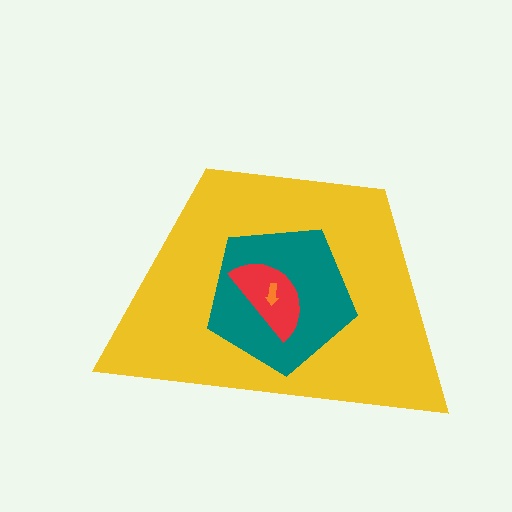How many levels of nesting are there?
4.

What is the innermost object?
The orange arrow.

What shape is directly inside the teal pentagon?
The red semicircle.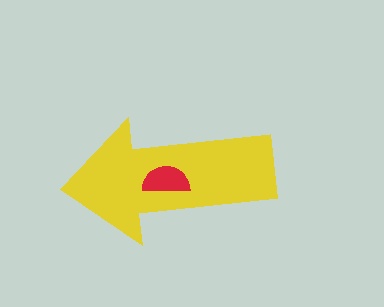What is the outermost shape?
The yellow arrow.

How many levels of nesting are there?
2.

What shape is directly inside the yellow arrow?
The red semicircle.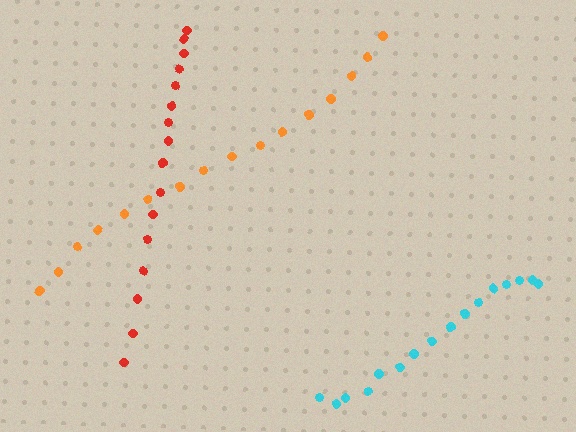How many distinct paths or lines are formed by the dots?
There are 3 distinct paths.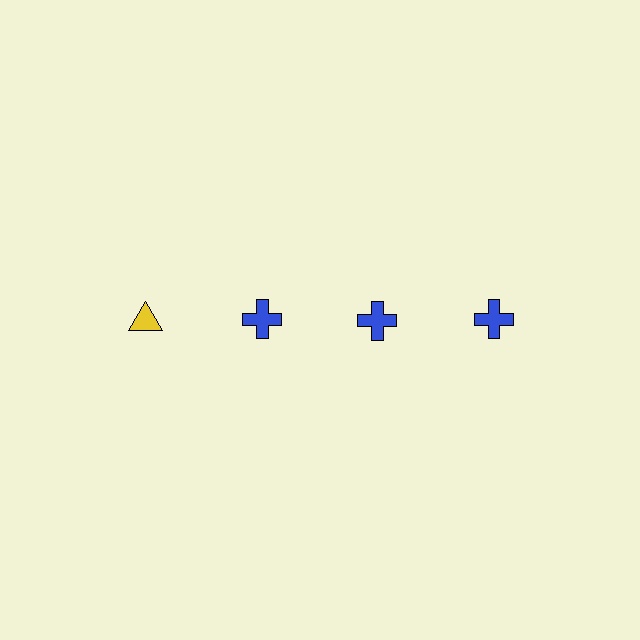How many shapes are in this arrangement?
There are 4 shapes arranged in a grid pattern.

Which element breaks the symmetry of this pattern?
The yellow triangle in the top row, leftmost column breaks the symmetry. All other shapes are blue crosses.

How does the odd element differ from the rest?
It differs in both color (yellow instead of blue) and shape (triangle instead of cross).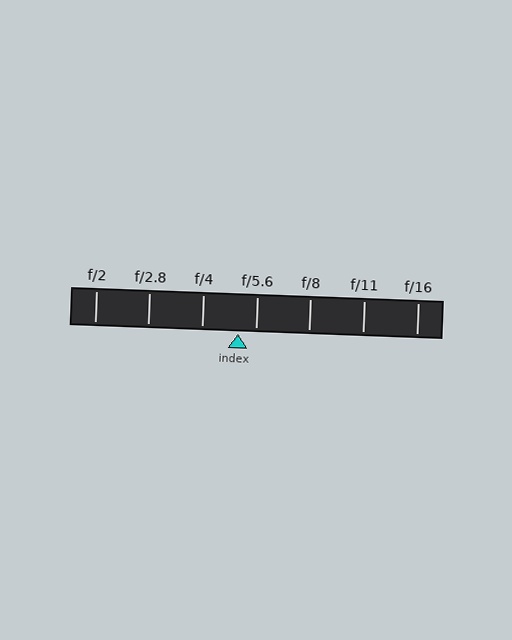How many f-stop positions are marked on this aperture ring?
There are 7 f-stop positions marked.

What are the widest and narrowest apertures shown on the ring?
The widest aperture shown is f/2 and the narrowest is f/16.